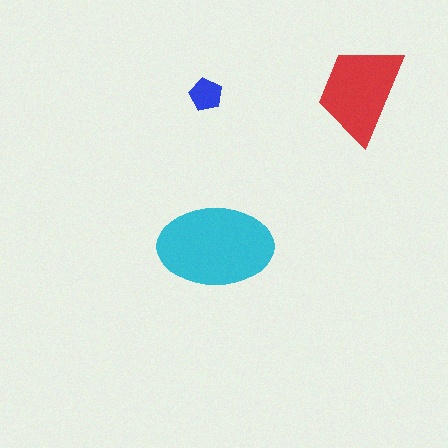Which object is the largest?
The cyan ellipse.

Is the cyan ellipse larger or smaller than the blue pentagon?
Larger.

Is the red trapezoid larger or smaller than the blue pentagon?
Larger.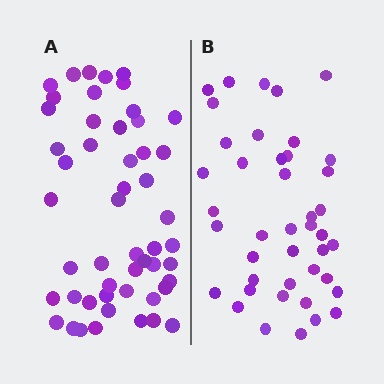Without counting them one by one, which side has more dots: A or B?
Region A (the left region) has more dots.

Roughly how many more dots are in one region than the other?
Region A has roughly 8 or so more dots than region B.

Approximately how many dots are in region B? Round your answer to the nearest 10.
About 40 dots. (The exact count is 42, which rounds to 40.)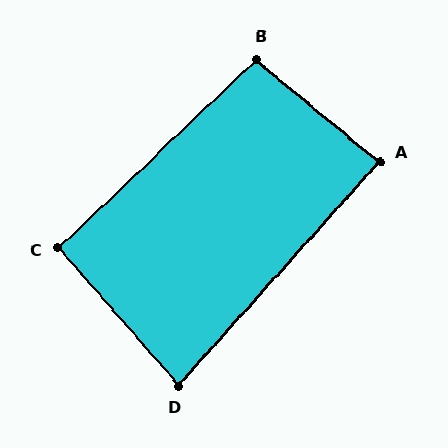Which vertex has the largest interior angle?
B, at approximately 97 degrees.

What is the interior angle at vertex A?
Approximately 88 degrees (approximately right).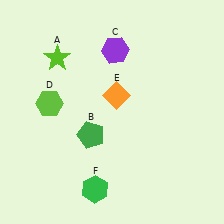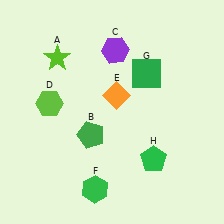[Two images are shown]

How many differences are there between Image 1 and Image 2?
There are 2 differences between the two images.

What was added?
A green square (G), a green pentagon (H) were added in Image 2.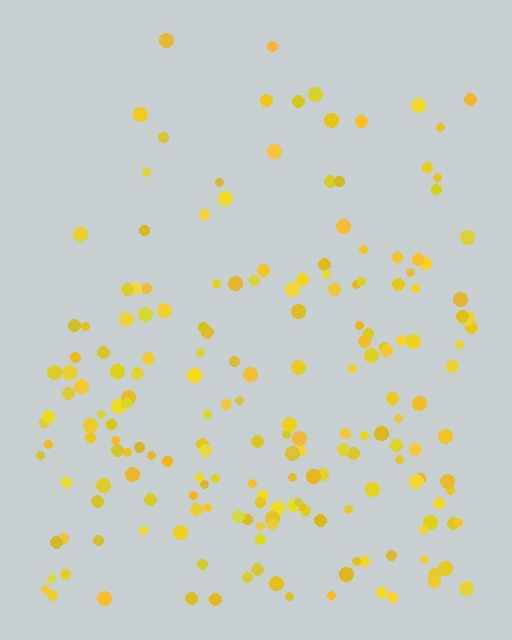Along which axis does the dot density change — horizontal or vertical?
Vertical.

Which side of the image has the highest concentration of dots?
The bottom.